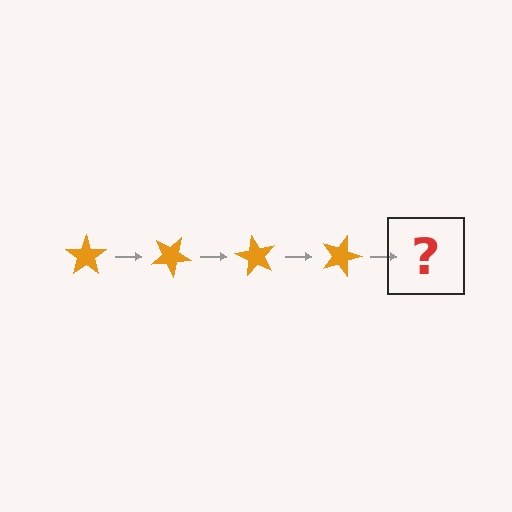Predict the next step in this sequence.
The next step is an orange star rotated 120 degrees.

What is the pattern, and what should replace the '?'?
The pattern is that the star rotates 30 degrees each step. The '?' should be an orange star rotated 120 degrees.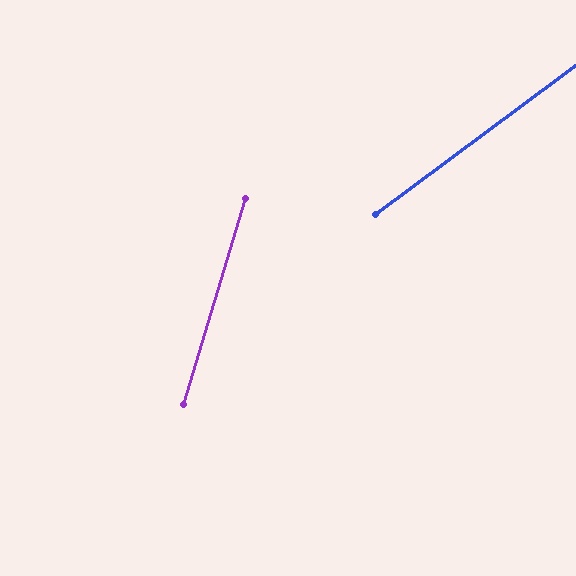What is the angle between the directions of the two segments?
Approximately 37 degrees.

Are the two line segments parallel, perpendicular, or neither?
Neither parallel nor perpendicular — they differ by about 37°.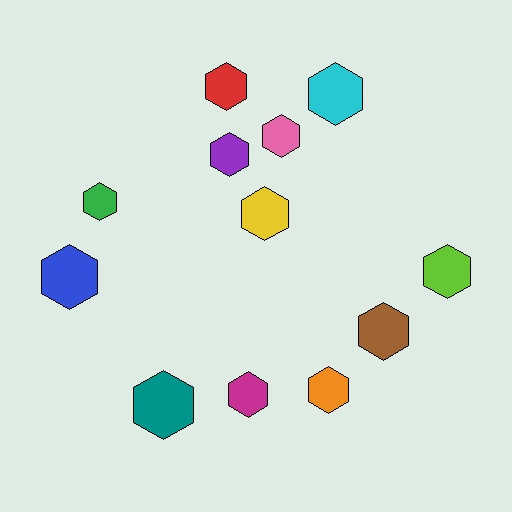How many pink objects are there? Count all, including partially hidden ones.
There is 1 pink object.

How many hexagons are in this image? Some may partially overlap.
There are 12 hexagons.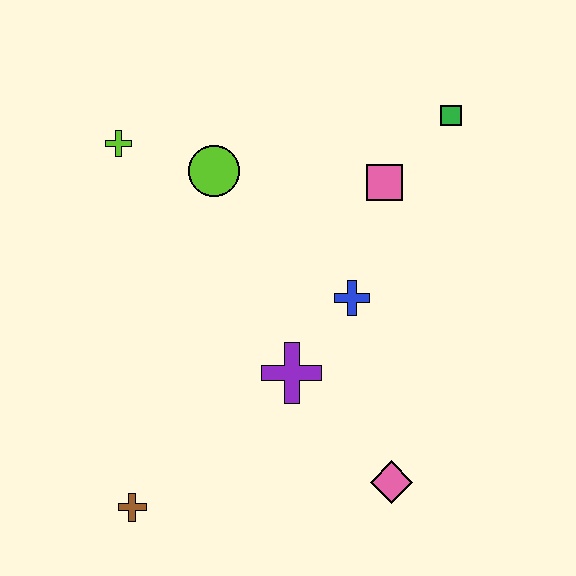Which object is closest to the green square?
The pink square is closest to the green square.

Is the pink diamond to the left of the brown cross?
No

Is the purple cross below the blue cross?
Yes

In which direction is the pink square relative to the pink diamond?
The pink square is above the pink diamond.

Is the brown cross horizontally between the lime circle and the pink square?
No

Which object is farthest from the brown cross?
The green square is farthest from the brown cross.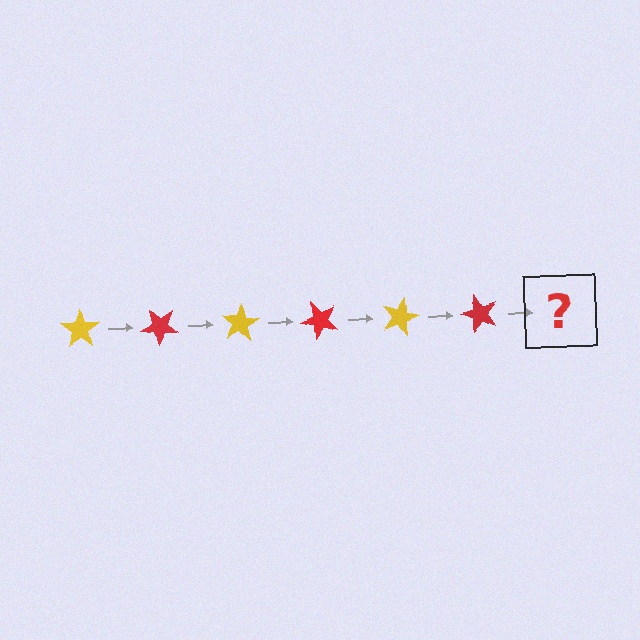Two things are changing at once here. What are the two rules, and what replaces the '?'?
The two rules are that it rotates 40 degrees each step and the color cycles through yellow and red. The '?' should be a yellow star, rotated 240 degrees from the start.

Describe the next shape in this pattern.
It should be a yellow star, rotated 240 degrees from the start.